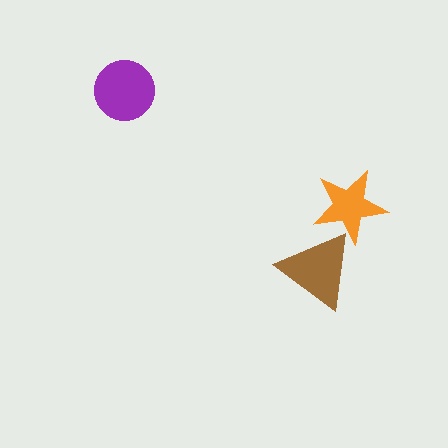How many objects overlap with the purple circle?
0 objects overlap with the purple circle.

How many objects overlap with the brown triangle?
1 object overlaps with the brown triangle.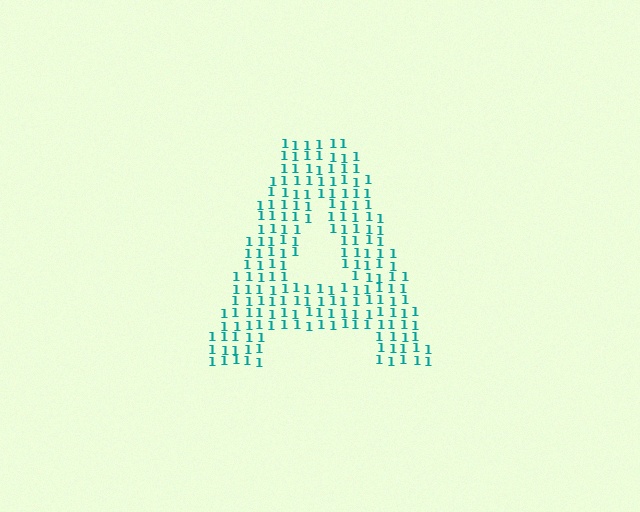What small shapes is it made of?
It is made of small digit 1's.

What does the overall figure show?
The overall figure shows the letter A.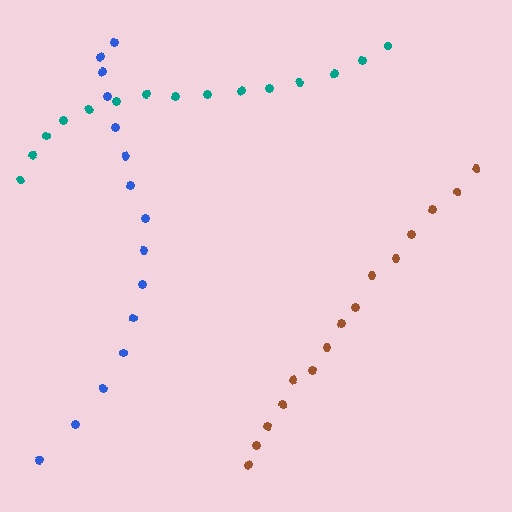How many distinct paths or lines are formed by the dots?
There are 3 distinct paths.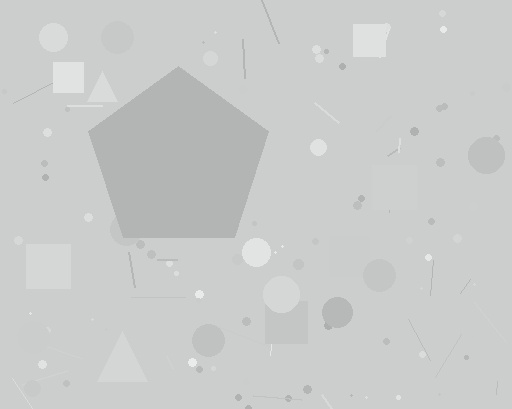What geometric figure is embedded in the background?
A pentagon is embedded in the background.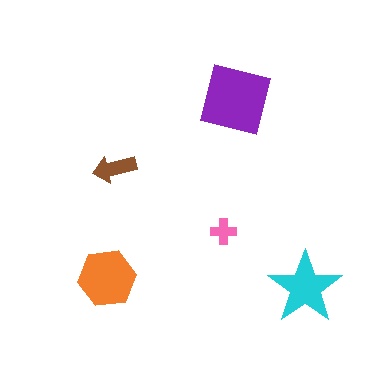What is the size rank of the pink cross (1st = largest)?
5th.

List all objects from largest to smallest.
The purple square, the orange hexagon, the cyan star, the brown arrow, the pink cross.